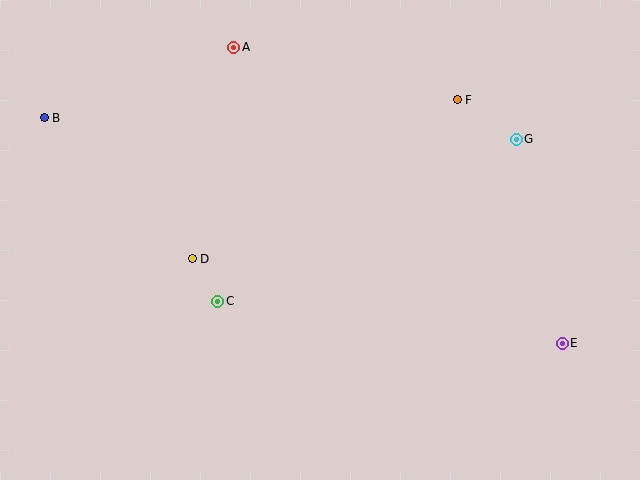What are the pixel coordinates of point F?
Point F is at (457, 100).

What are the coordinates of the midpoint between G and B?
The midpoint between G and B is at (280, 128).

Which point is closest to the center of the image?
Point C at (218, 301) is closest to the center.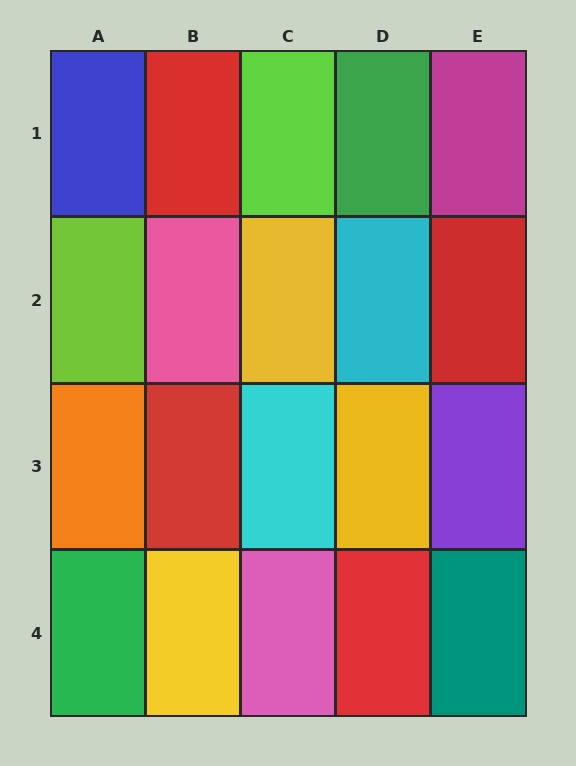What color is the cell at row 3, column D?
Yellow.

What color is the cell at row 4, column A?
Green.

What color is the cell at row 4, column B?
Yellow.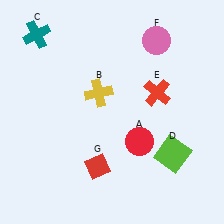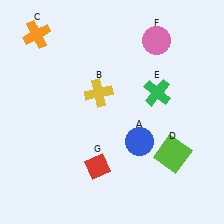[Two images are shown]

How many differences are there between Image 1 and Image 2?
There are 3 differences between the two images.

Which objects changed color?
A changed from red to blue. C changed from teal to orange. E changed from red to green.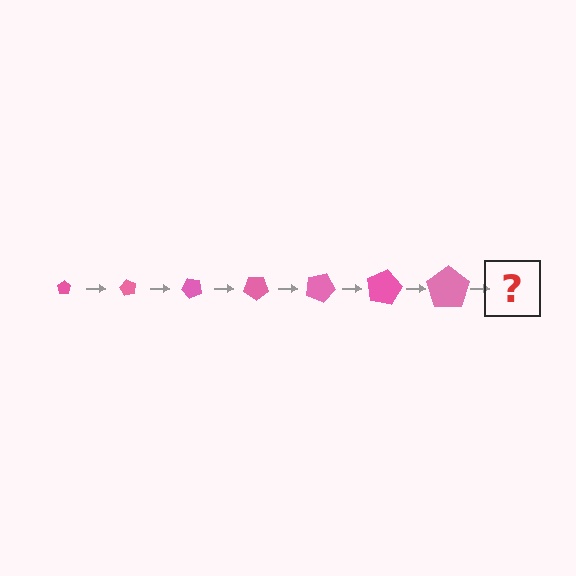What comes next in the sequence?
The next element should be a pentagon, larger than the previous one and rotated 420 degrees from the start.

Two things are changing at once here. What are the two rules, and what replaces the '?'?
The two rules are that the pentagon grows larger each step and it rotates 60 degrees each step. The '?' should be a pentagon, larger than the previous one and rotated 420 degrees from the start.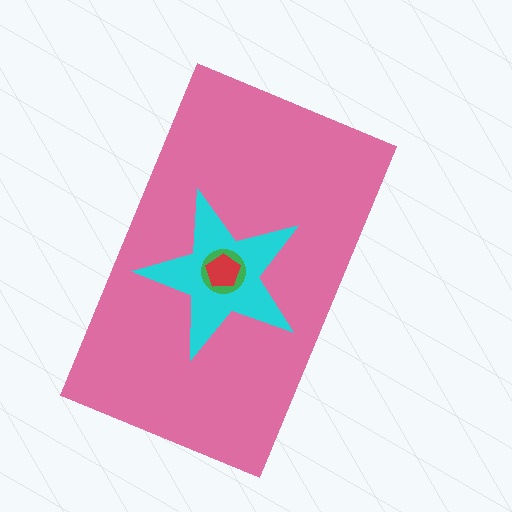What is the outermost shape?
The pink rectangle.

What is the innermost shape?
The red pentagon.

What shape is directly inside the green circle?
The red pentagon.